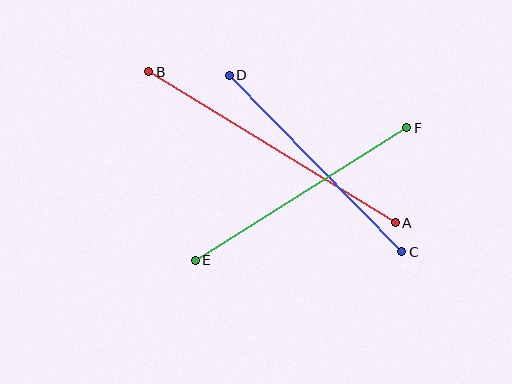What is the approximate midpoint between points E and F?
The midpoint is at approximately (301, 194) pixels.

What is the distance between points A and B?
The distance is approximately 289 pixels.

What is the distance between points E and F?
The distance is approximately 249 pixels.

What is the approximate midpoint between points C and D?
The midpoint is at approximately (316, 164) pixels.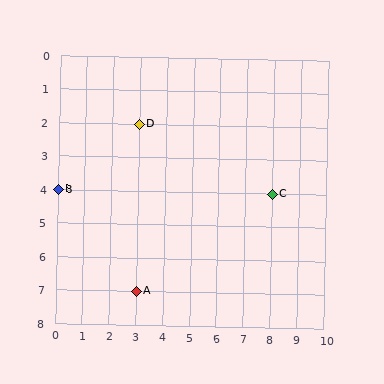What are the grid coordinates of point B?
Point B is at grid coordinates (0, 4).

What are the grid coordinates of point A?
Point A is at grid coordinates (3, 7).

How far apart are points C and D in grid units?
Points C and D are 5 columns and 2 rows apart (about 5.4 grid units diagonally).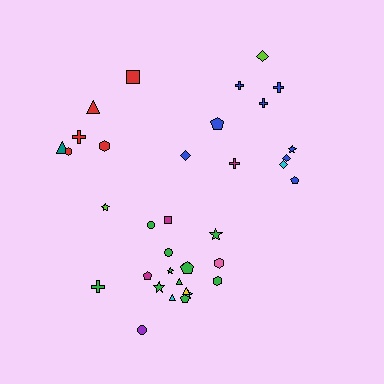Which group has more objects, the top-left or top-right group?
The top-right group.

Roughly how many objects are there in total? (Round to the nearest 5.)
Roughly 35 objects in total.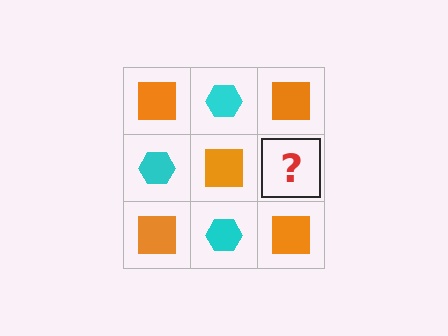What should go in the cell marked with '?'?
The missing cell should contain a cyan hexagon.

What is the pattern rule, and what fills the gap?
The rule is that it alternates orange square and cyan hexagon in a checkerboard pattern. The gap should be filled with a cyan hexagon.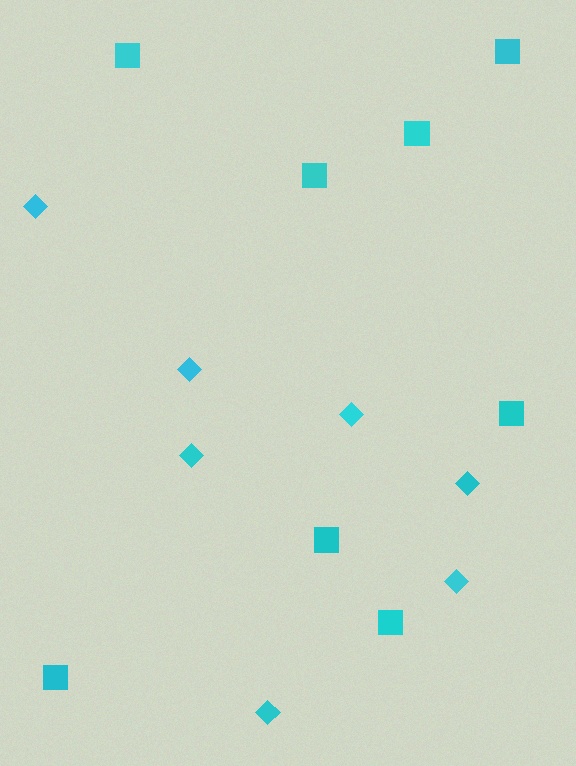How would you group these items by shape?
There are 2 groups: one group of diamonds (7) and one group of squares (8).